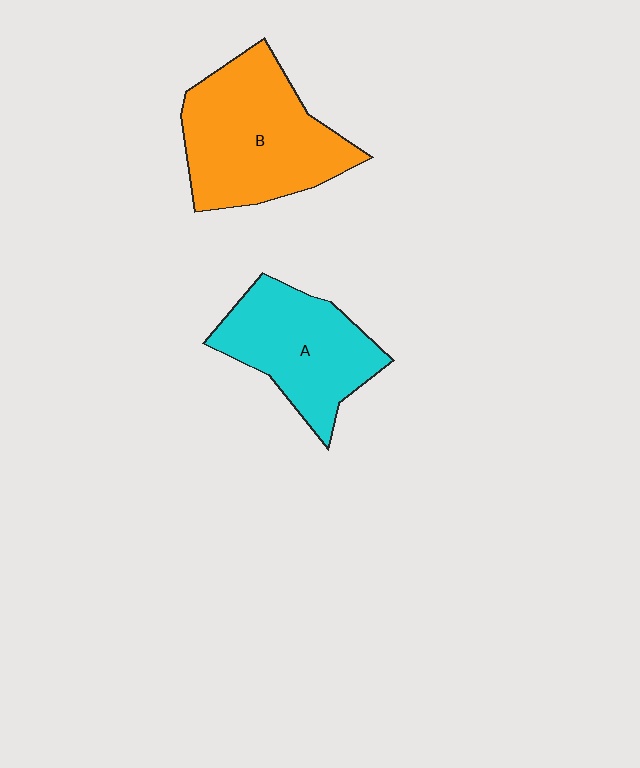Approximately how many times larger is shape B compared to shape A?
Approximately 1.3 times.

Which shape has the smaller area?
Shape A (cyan).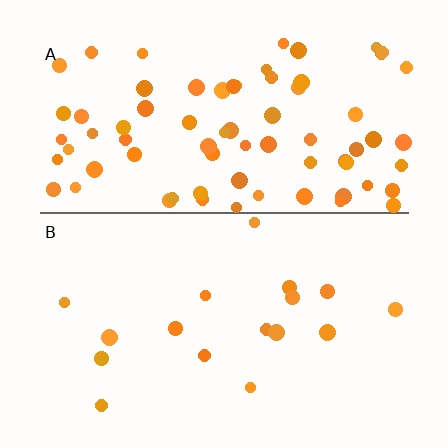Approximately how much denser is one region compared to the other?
Approximately 4.4× — region A over region B.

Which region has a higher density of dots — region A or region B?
A (the top).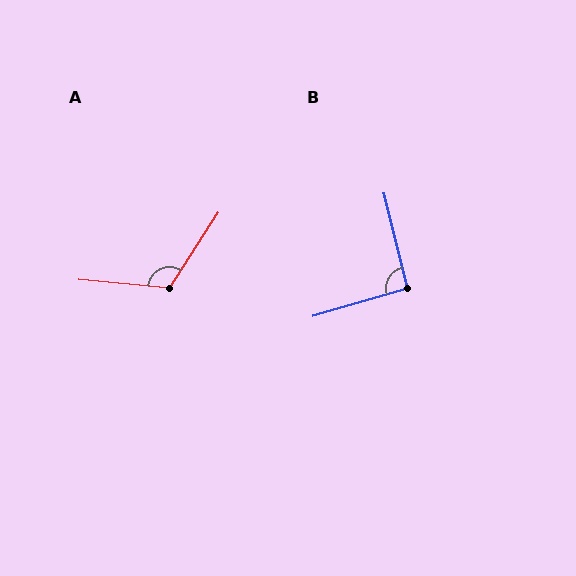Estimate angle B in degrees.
Approximately 92 degrees.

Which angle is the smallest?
B, at approximately 92 degrees.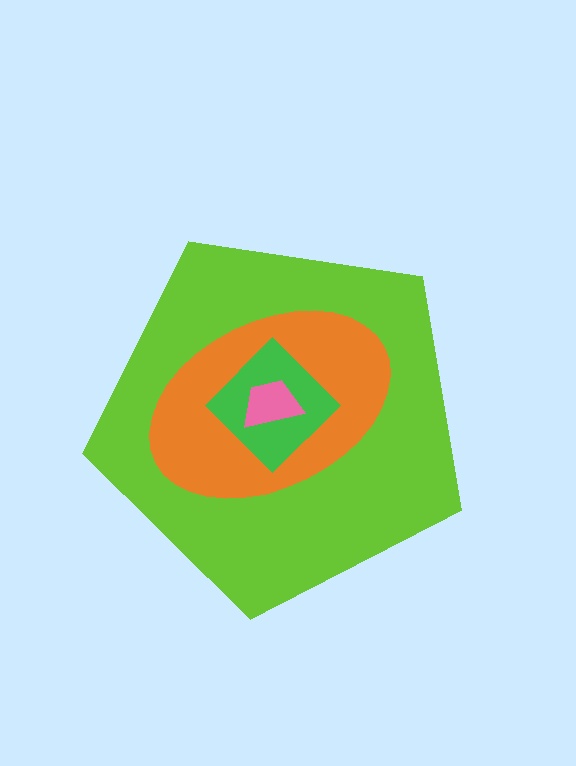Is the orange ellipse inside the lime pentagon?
Yes.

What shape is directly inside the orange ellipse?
The green diamond.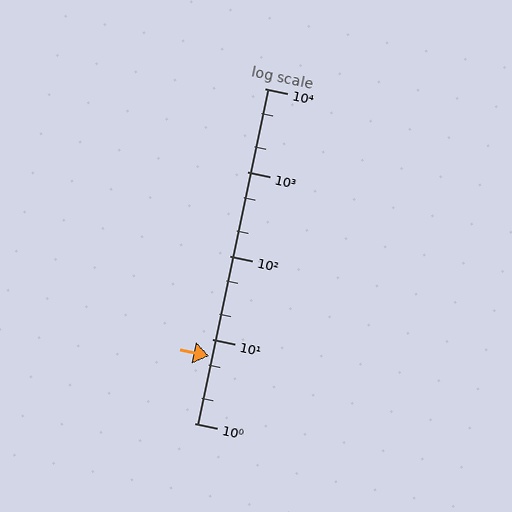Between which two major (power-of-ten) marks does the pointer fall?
The pointer is between 1 and 10.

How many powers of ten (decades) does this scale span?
The scale spans 4 decades, from 1 to 10000.